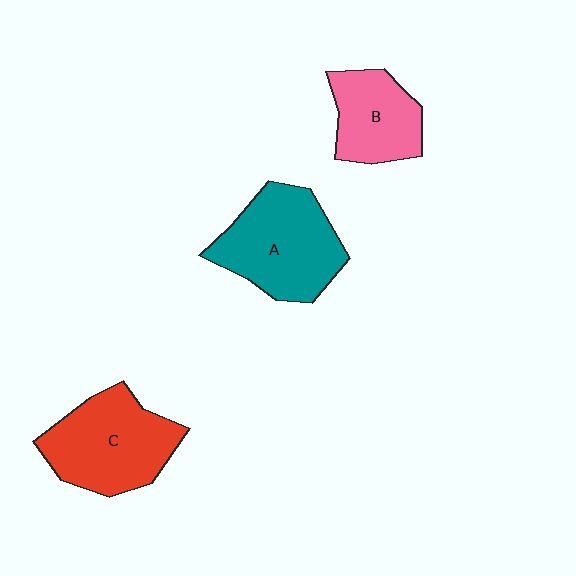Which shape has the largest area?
Shape A (teal).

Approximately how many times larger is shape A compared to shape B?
Approximately 1.5 times.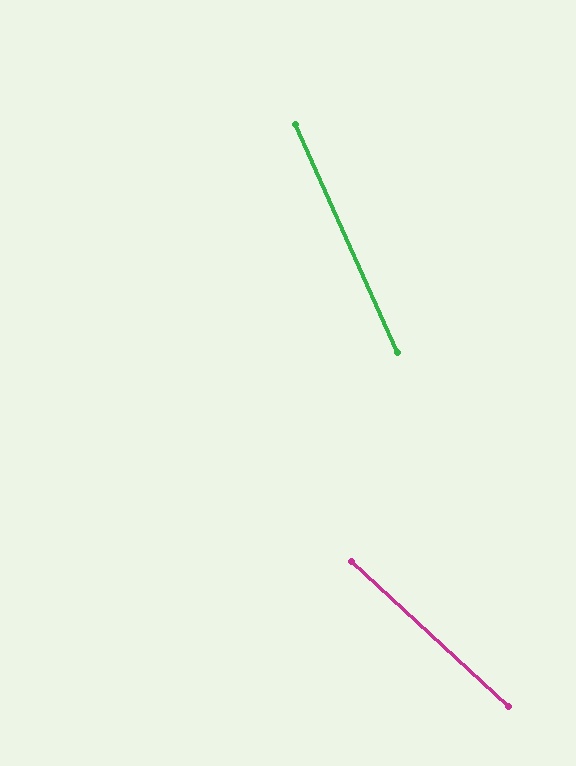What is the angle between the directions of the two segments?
Approximately 23 degrees.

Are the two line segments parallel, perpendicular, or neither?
Neither parallel nor perpendicular — they differ by about 23°.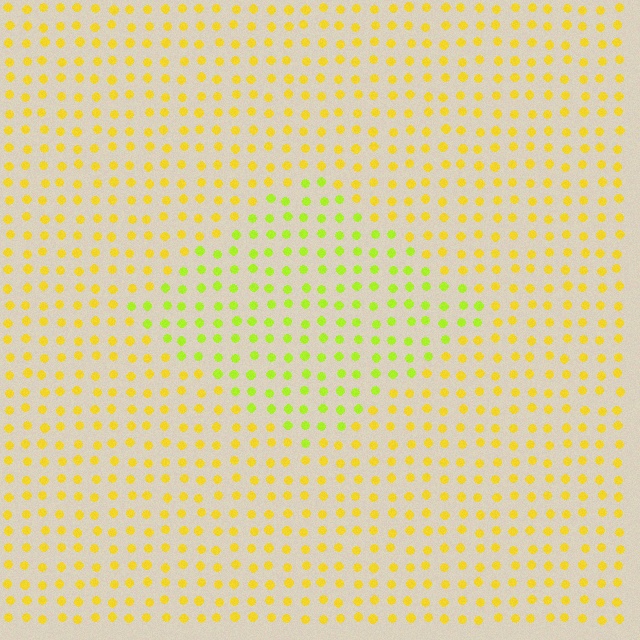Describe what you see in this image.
The image is filled with small yellow elements in a uniform arrangement. A diamond-shaped region is visible where the elements are tinted to a slightly different hue, forming a subtle color boundary.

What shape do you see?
I see a diamond.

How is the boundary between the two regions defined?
The boundary is defined purely by a slight shift in hue (about 31 degrees). Spacing, size, and orientation are identical on both sides.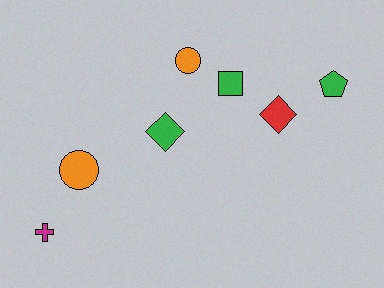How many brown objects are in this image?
There are no brown objects.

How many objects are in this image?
There are 7 objects.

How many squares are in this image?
There is 1 square.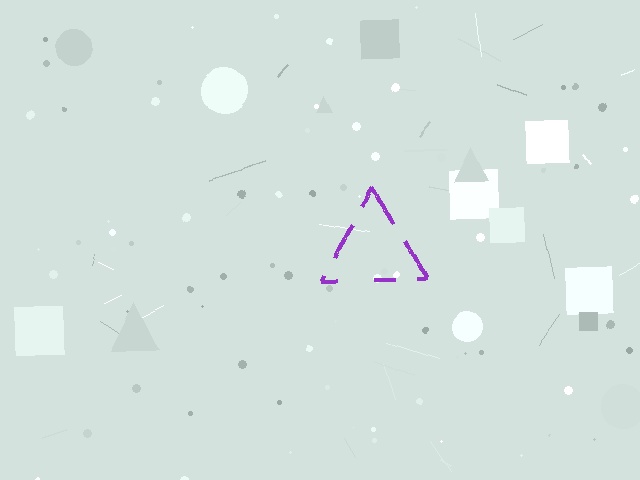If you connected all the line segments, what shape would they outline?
They would outline a triangle.